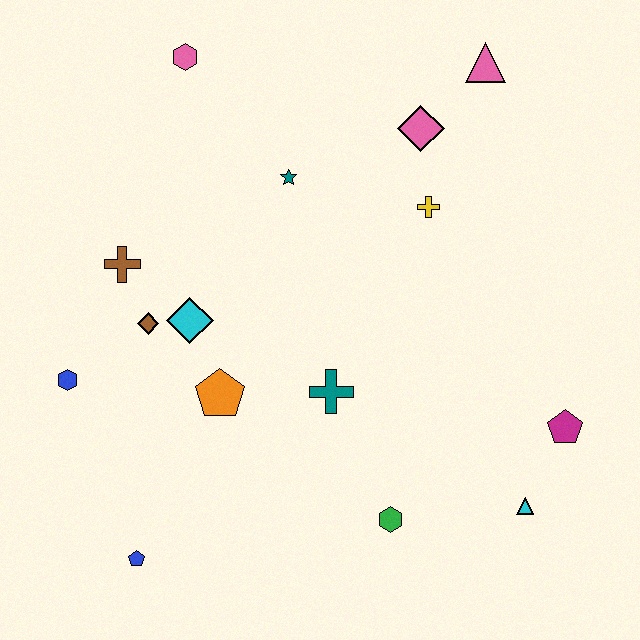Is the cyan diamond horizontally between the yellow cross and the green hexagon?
No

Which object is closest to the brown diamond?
The cyan diamond is closest to the brown diamond.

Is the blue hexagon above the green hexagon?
Yes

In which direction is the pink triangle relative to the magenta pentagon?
The pink triangle is above the magenta pentagon.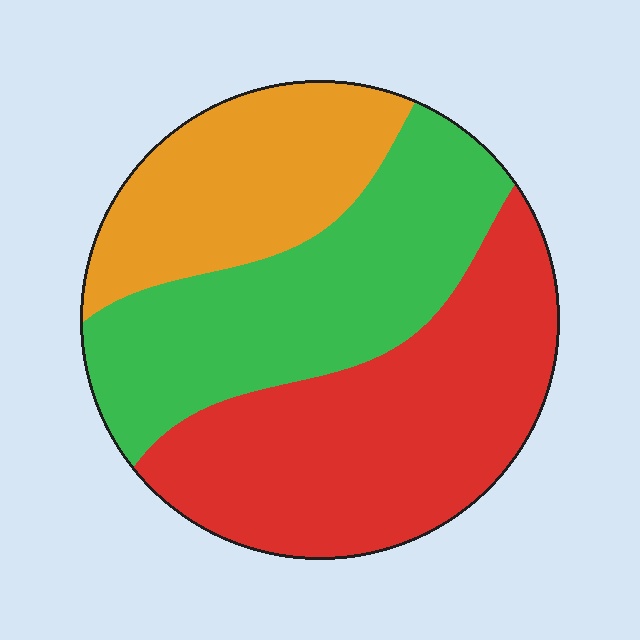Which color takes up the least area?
Orange, at roughly 25%.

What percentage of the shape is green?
Green covers around 35% of the shape.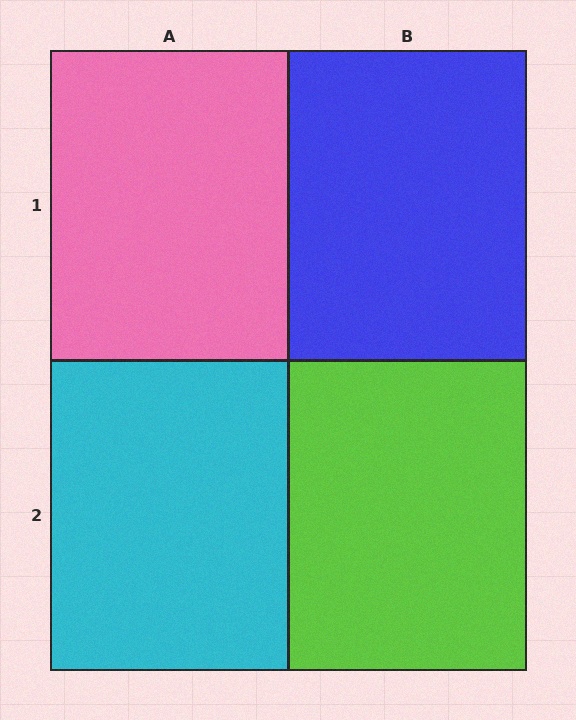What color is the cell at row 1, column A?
Pink.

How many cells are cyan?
1 cell is cyan.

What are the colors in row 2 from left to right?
Cyan, lime.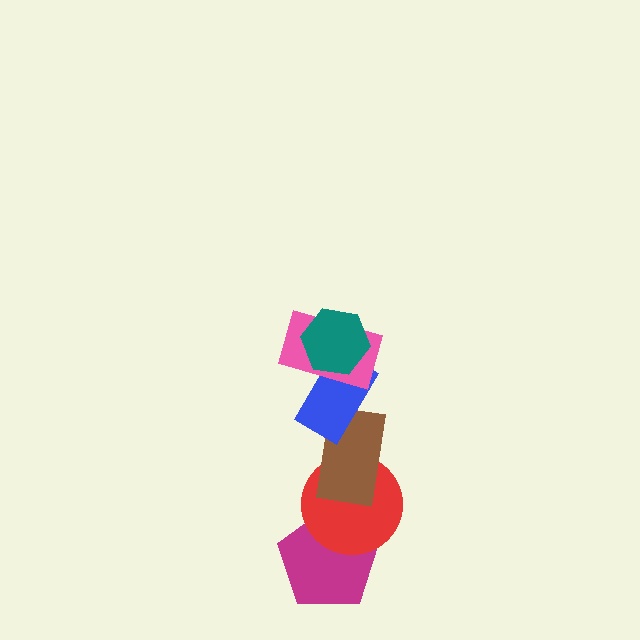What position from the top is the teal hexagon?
The teal hexagon is 1st from the top.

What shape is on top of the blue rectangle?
The pink rectangle is on top of the blue rectangle.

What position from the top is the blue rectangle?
The blue rectangle is 3rd from the top.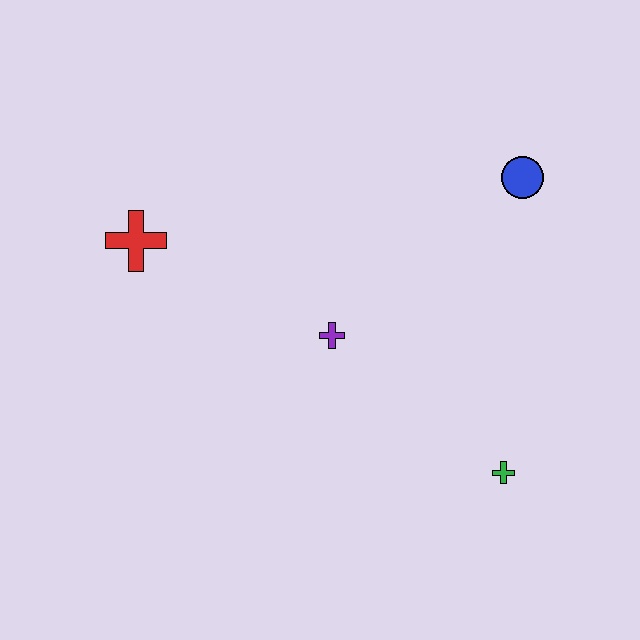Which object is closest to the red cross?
The purple cross is closest to the red cross.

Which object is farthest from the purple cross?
The blue circle is farthest from the purple cross.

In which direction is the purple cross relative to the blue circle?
The purple cross is to the left of the blue circle.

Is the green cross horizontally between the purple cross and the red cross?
No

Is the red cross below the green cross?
No